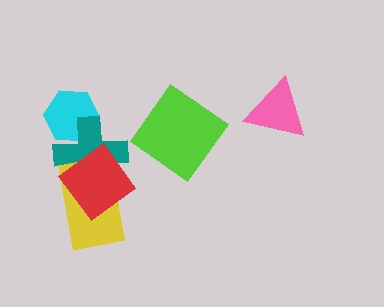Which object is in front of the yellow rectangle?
The red diamond is in front of the yellow rectangle.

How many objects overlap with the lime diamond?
0 objects overlap with the lime diamond.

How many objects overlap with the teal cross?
3 objects overlap with the teal cross.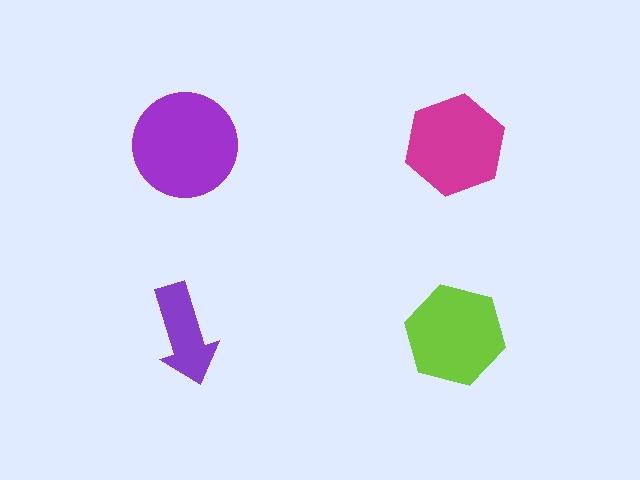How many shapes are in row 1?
2 shapes.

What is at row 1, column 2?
A magenta hexagon.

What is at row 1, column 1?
A purple circle.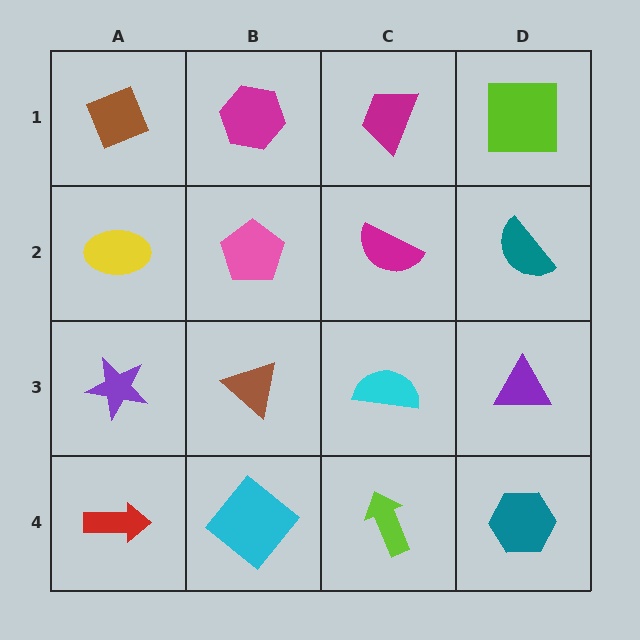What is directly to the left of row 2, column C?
A pink pentagon.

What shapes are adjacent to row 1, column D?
A teal semicircle (row 2, column D), a magenta trapezoid (row 1, column C).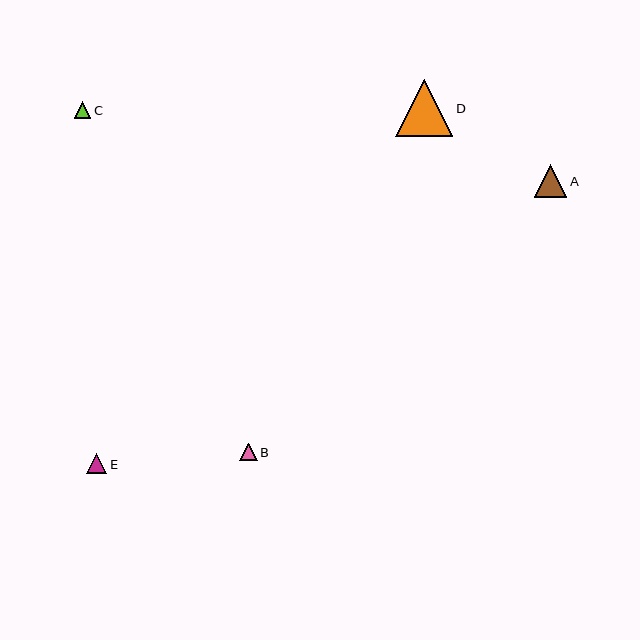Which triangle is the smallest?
Triangle C is the smallest with a size of approximately 16 pixels.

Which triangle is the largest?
Triangle D is the largest with a size of approximately 57 pixels.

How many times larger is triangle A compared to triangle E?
Triangle A is approximately 1.6 times the size of triangle E.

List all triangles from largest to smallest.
From largest to smallest: D, A, E, B, C.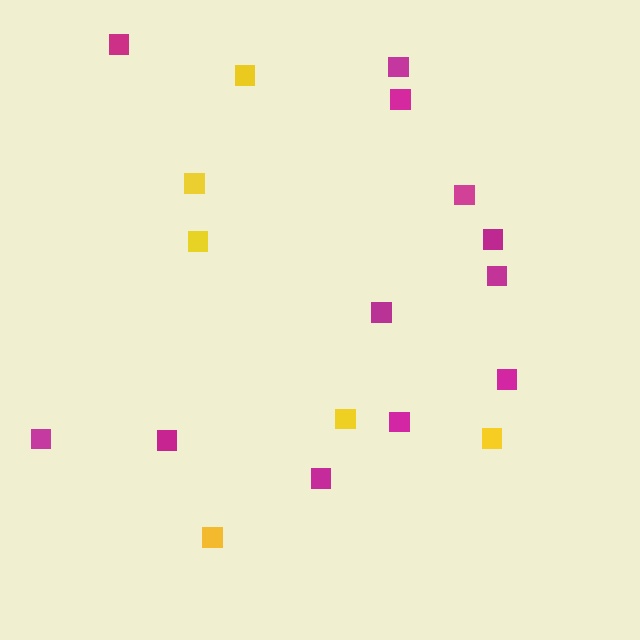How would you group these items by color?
There are 2 groups: one group of yellow squares (6) and one group of magenta squares (12).